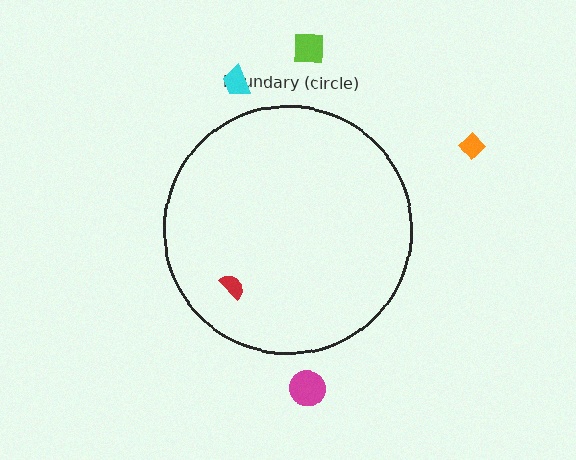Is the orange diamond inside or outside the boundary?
Outside.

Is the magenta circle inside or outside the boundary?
Outside.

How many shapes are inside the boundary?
1 inside, 4 outside.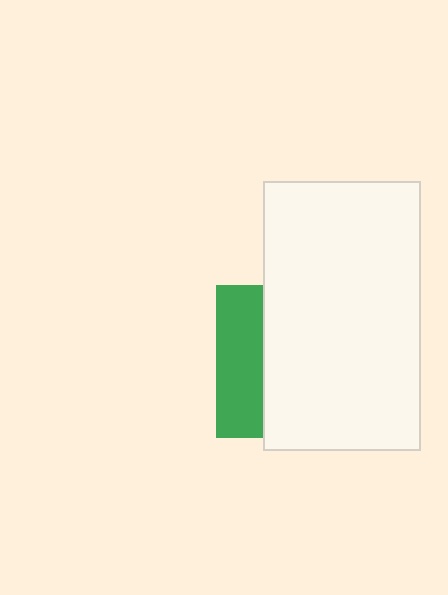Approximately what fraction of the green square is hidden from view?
Roughly 69% of the green square is hidden behind the white rectangle.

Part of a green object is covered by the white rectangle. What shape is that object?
It is a square.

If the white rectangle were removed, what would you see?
You would see the complete green square.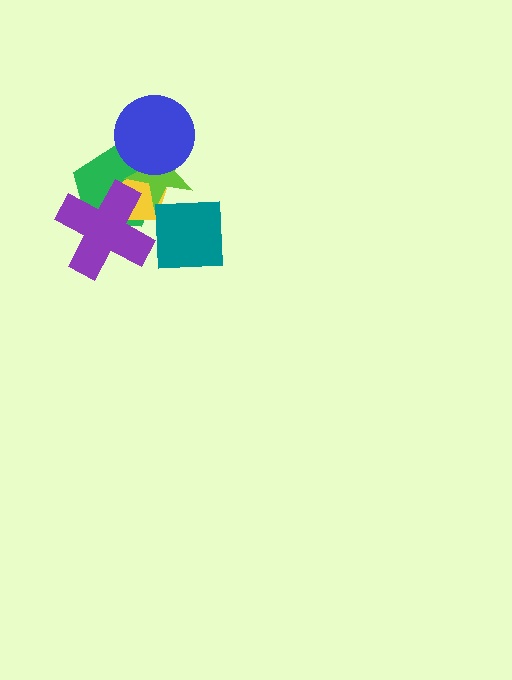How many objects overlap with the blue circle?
2 objects overlap with the blue circle.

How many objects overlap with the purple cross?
2 objects overlap with the purple cross.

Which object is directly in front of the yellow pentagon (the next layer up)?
The purple cross is directly in front of the yellow pentagon.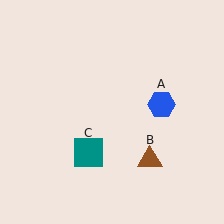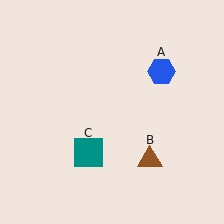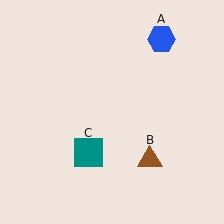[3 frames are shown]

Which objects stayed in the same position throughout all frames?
Brown triangle (object B) and teal square (object C) remained stationary.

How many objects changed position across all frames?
1 object changed position: blue hexagon (object A).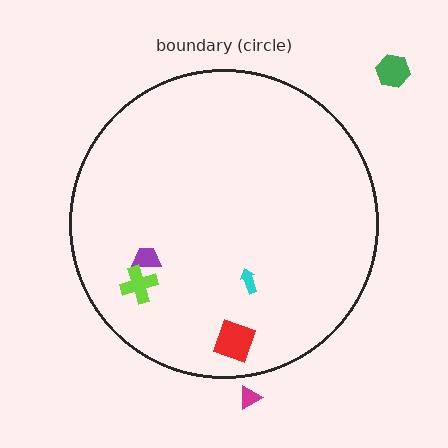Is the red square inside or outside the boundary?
Inside.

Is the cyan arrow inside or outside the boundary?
Inside.